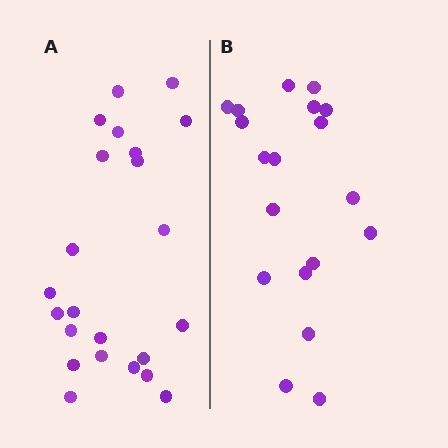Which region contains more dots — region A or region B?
Region A (the left region) has more dots.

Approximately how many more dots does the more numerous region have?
Region A has about 4 more dots than region B.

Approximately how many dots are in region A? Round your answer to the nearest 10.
About 20 dots. (The exact count is 23, which rounds to 20.)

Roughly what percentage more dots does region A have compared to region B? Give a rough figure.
About 20% more.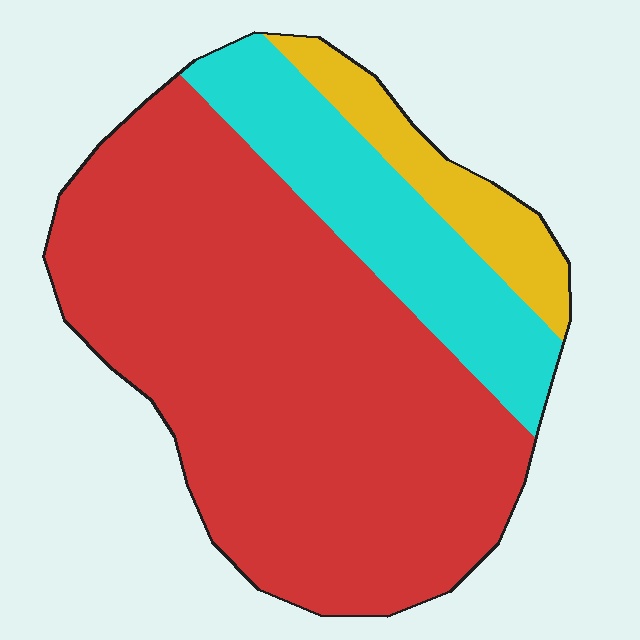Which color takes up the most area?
Red, at roughly 70%.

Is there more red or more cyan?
Red.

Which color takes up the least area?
Yellow, at roughly 10%.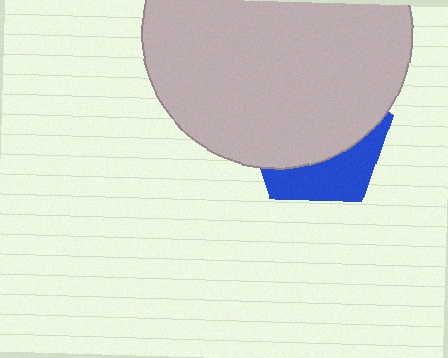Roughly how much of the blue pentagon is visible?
A small part of it is visible (roughly 33%).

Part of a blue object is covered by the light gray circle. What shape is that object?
It is a pentagon.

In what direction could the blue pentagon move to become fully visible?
The blue pentagon could move down. That would shift it out from behind the light gray circle entirely.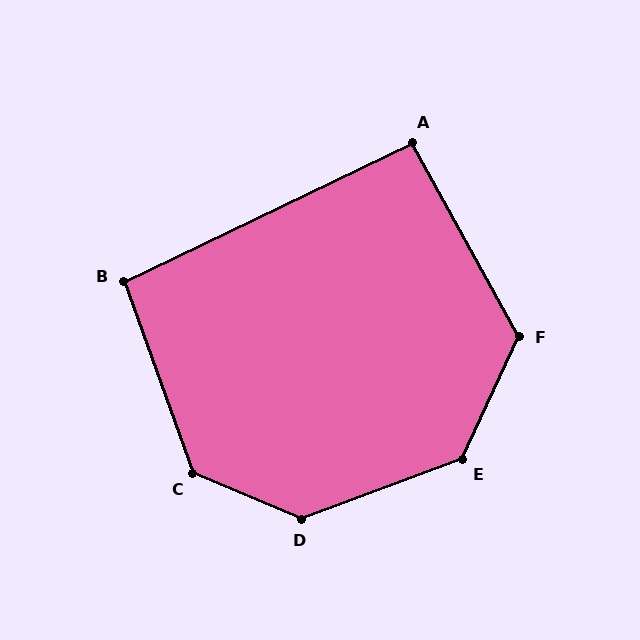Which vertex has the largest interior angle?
D, at approximately 137 degrees.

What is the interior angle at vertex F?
Approximately 127 degrees (obtuse).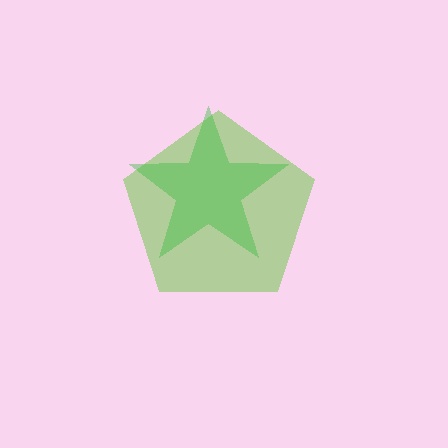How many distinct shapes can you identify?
There are 2 distinct shapes: a lime pentagon, a green star.